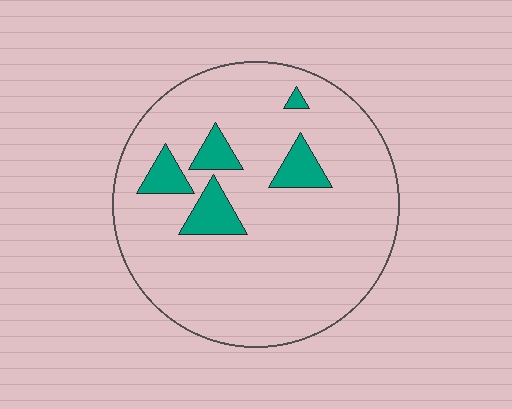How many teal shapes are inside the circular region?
5.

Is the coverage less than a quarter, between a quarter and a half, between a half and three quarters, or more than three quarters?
Less than a quarter.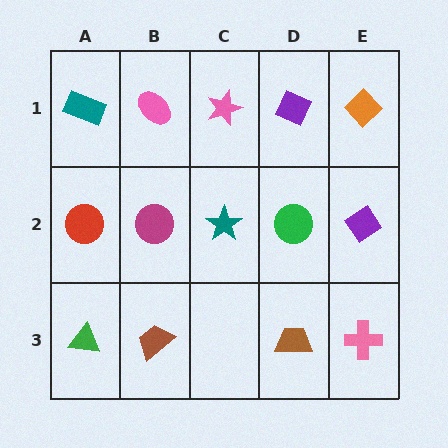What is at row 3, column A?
A green triangle.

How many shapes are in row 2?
5 shapes.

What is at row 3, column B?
A brown trapezoid.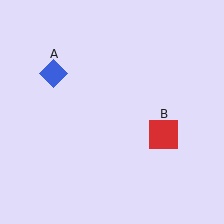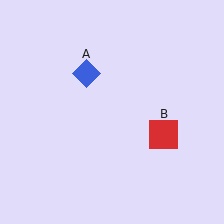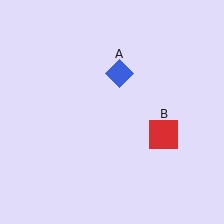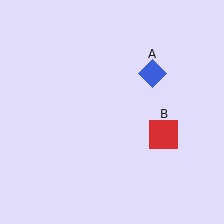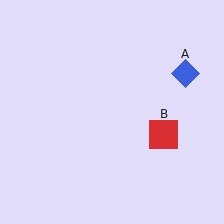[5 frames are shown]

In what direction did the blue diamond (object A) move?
The blue diamond (object A) moved right.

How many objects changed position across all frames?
1 object changed position: blue diamond (object A).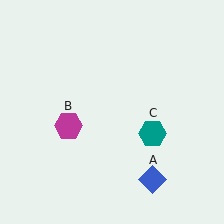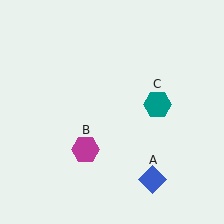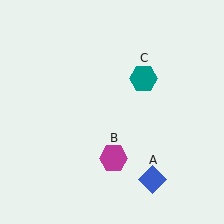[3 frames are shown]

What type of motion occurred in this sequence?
The magenta hexagon (object B), teal hexagon (object C) rotated counterclockwise around the center of the scene.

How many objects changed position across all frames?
2 objects changed position: magenta hexagon (object B), teal hexagon (object C).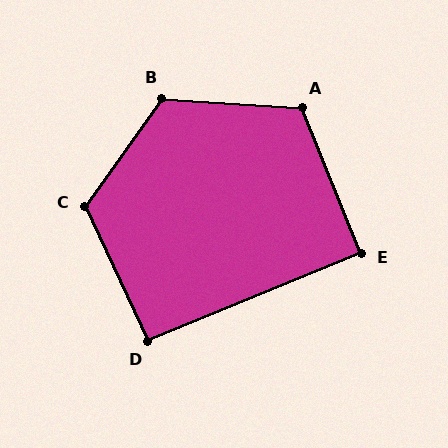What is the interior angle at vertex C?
Approximately 120 degrees (obtuse).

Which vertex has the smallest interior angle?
E, at approximately 90 degrees.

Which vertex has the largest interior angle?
B, at approximately 122 degrees.